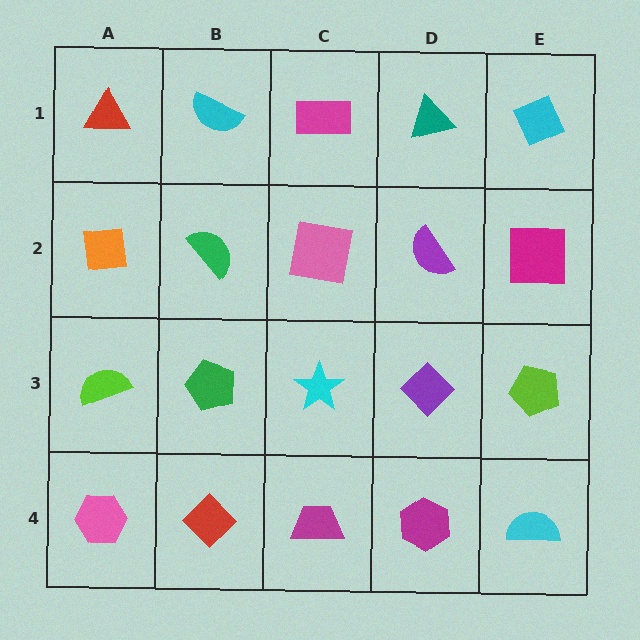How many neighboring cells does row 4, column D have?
3.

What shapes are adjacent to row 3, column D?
A purple semicircle (row 2, column D), a magenta hexagon (row 4, column D), a cyan star (row 3, column C), a lime pentagon (row 3, column E).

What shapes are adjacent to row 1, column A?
An orange square (row 2, column A), a cyan semicircle (row 1, column B).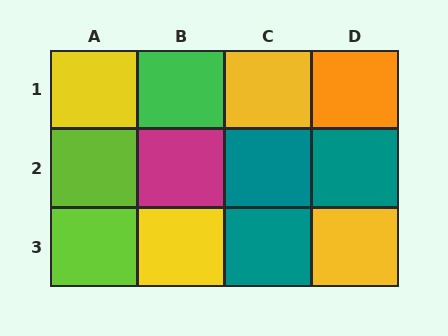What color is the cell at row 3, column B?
Yellow.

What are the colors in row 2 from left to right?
Lime, magenta, teal, teal.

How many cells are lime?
2 cells are lime.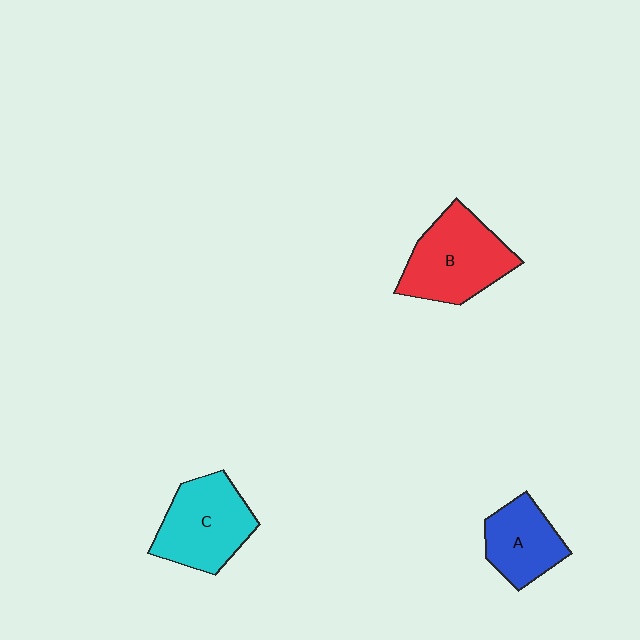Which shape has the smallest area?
Shape A (blue).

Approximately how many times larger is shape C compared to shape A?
Approximately 1.4 times.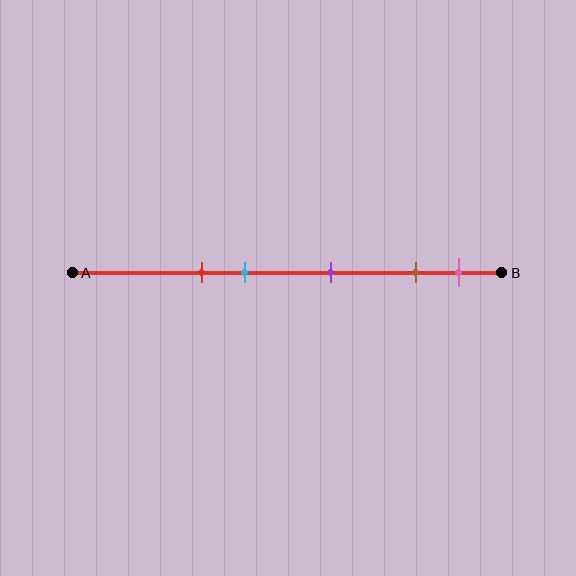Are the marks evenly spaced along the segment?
No, the marks are not evenly spaced.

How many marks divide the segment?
There are 5 marks dividing the segment.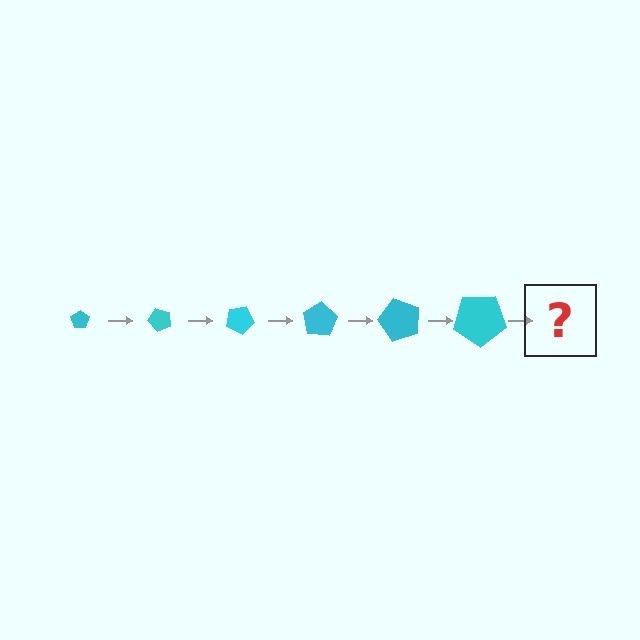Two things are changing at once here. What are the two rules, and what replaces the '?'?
The two rules are that the pentagon grows larger each step and it rotates 50 degrees each step. The '?' should be a pentagon, larger than the previous one and rotated 300 degrees from the start.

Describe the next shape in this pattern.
It should be a pentagon, larger than the previous one and rotated 300 degrees from the start.